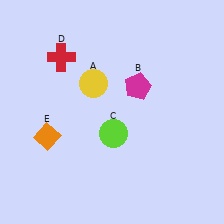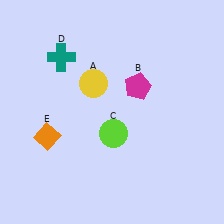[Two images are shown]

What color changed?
The cross (D) changed from red in Image 1 to teal in Image 2.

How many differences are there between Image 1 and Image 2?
There is 1 difference between the two images.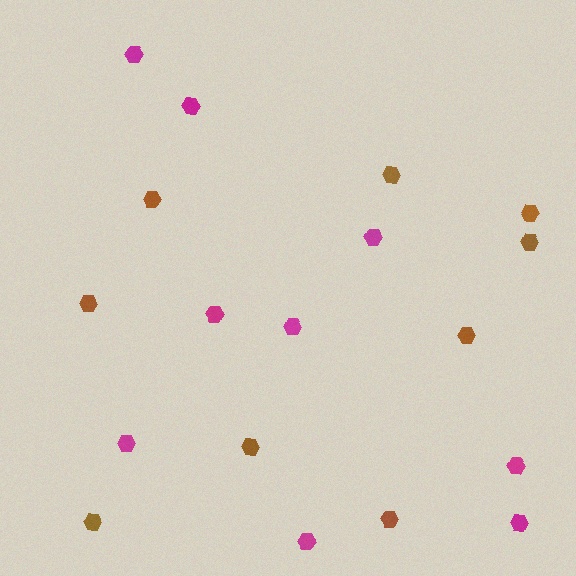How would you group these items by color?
There are 2 groups: one group of brown hexagons (9) and one group of magenta hexagons (9).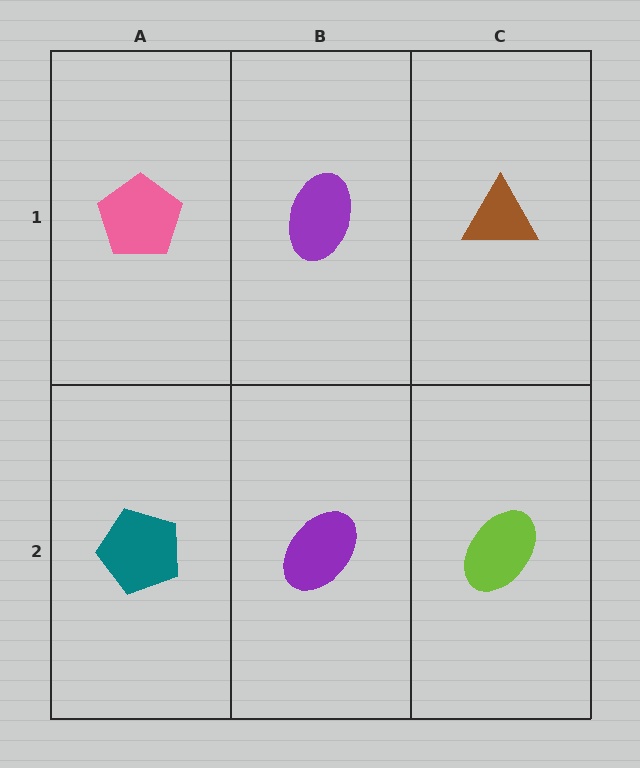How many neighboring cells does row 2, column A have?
2.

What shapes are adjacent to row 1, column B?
A purple ellipse (row 2, column B), a pink pentagon (row 1, column A), a brown triangle (row 1, column C).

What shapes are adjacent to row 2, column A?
A pink pentagon (row 1, column A), a purple ellipse (row 2, column B).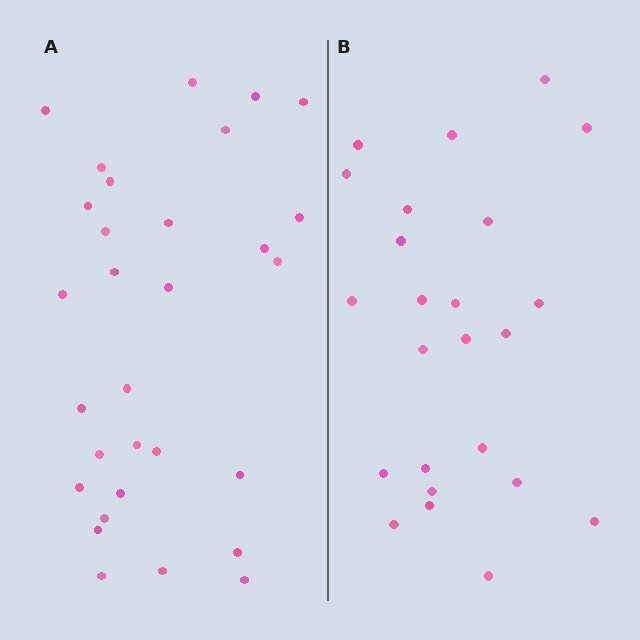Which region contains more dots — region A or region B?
Region A (the left region) has more dots.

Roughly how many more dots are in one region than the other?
Region A has about 6 more dots than region B.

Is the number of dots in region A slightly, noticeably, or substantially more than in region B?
Region A has noticeably more, but not dramatically so. The ratio is roughly 1.2 to 1.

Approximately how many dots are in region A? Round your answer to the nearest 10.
About 30 dots.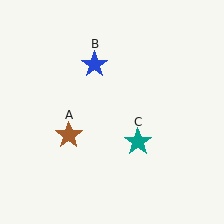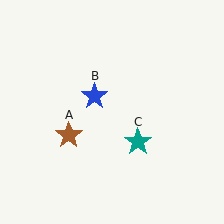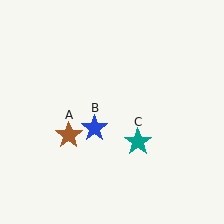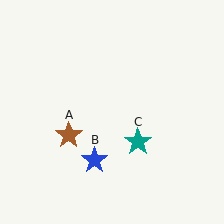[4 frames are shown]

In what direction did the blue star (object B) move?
The blue star (object B) moved down.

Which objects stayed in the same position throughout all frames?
Brown star (object A) and teal star (object C) remained stationary.